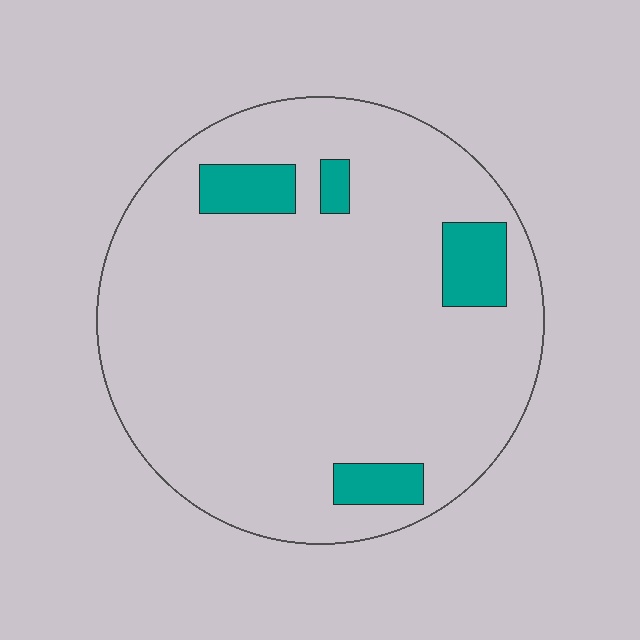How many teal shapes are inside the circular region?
4.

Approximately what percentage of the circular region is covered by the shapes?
Approximately 10%.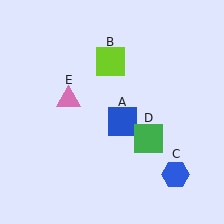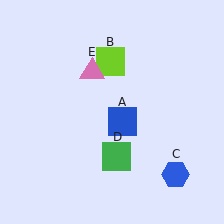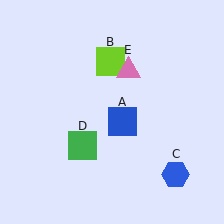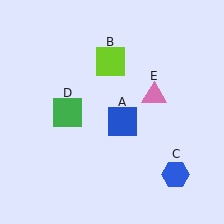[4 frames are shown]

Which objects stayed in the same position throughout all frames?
Blue square (object A) and lime square (object B) and blue hexagon (object C) remained stationary.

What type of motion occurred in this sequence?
The green square (object D), pink triangle (object E) rotated clockwise around the center of the scene.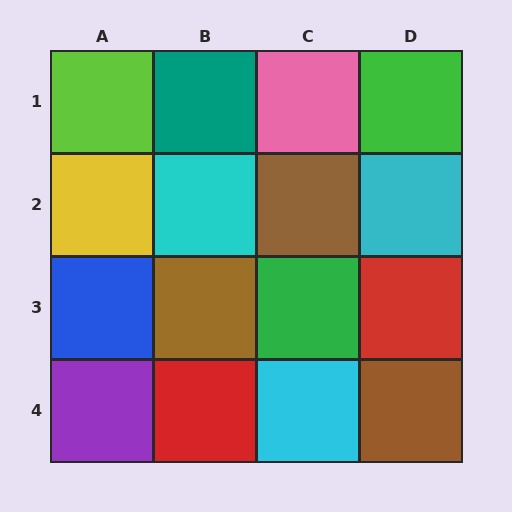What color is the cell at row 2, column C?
Brown.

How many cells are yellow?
1 cell is yellow.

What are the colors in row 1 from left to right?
Lime, teal, pink, green.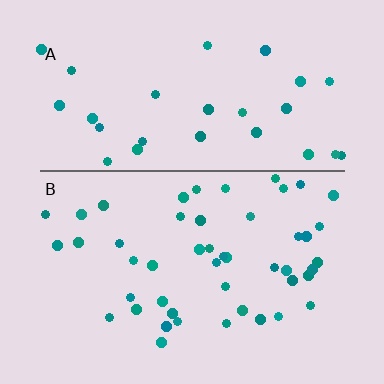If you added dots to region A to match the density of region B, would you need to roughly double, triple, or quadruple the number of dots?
Approximately double.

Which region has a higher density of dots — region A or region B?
B (the bottom).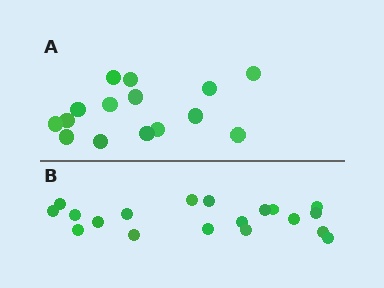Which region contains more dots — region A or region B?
Region B (the bottom region) has more dots.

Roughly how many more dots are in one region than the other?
Region B has about 4 more dots than region A.